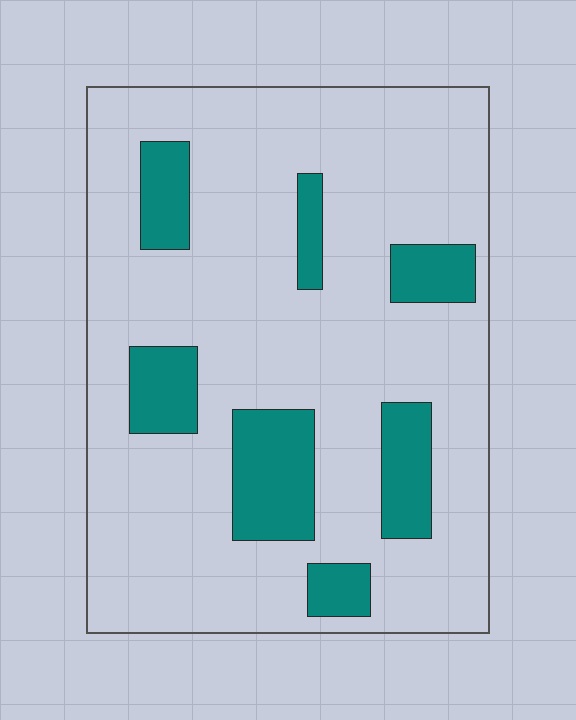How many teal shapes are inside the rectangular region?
7.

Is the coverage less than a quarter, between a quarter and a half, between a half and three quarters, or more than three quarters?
Less than a quarter.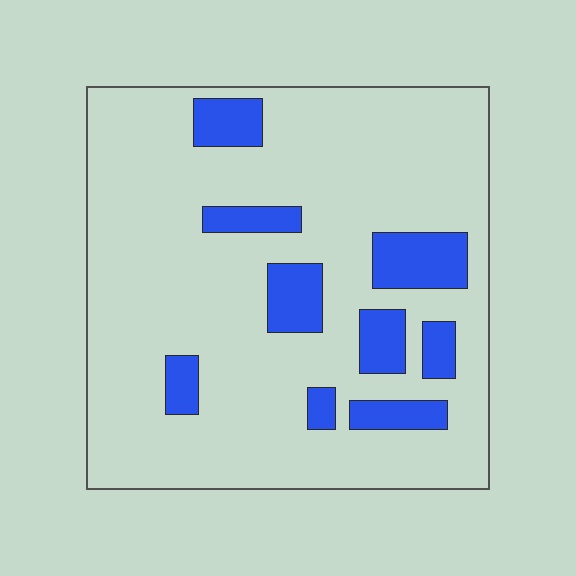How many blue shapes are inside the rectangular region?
9.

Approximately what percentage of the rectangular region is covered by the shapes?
Approximately 15%.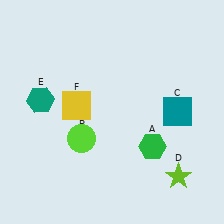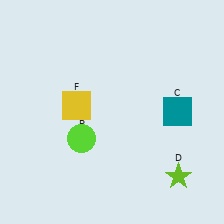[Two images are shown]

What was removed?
The green hexagon (A), the teal hexagon (E) were removed in Image 2.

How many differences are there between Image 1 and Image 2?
There are 2 differences between the two images.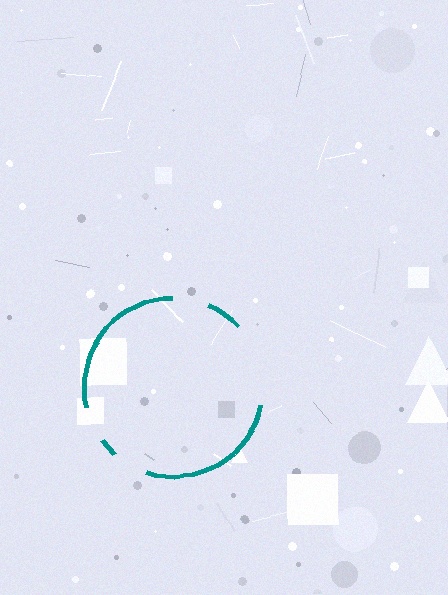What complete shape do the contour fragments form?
The contour fragments form a circle.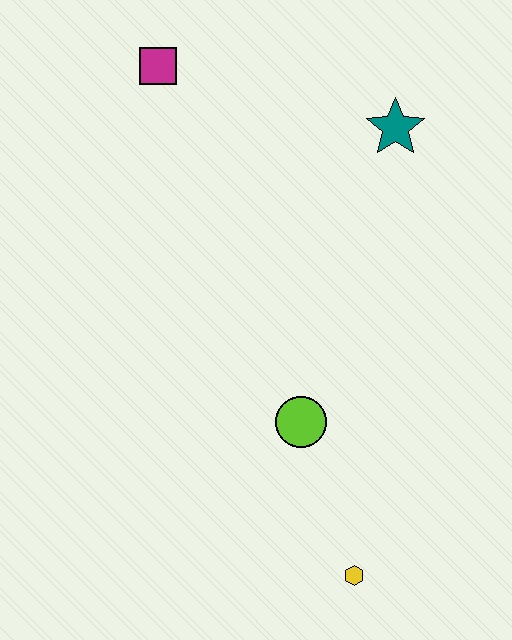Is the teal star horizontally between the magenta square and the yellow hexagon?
No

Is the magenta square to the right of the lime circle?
No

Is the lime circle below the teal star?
Yes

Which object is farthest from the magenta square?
The yellow hexagon is farthest from the magenta square.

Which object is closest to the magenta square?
The teal star is closest to the magenta square.